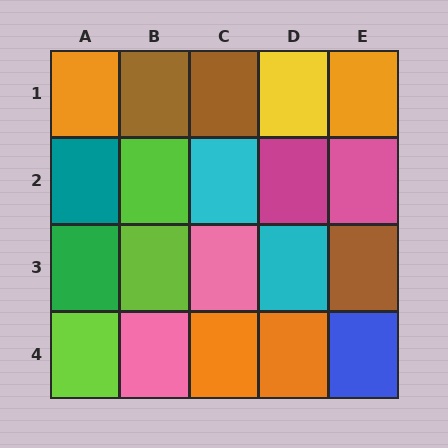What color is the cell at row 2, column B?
Lime.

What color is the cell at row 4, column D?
Orange.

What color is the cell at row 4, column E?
Blue.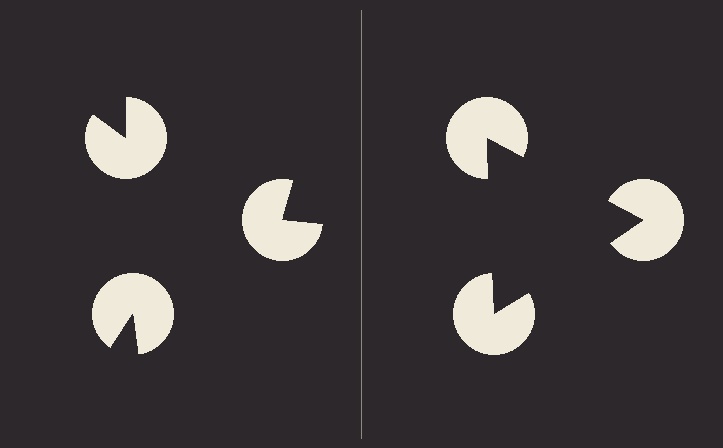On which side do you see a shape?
An illusory triangle appears on the right side. On the left side the wedge cuts are rotated, so no coherent shape forms.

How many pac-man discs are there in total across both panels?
6 — 3 on each side.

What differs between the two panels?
The pac-man discs are positioned identically on both sides; only the wedge orientations differ. On the right they align to a triangle; on the left they are misaligned.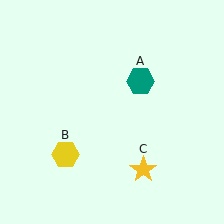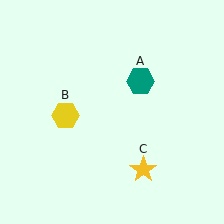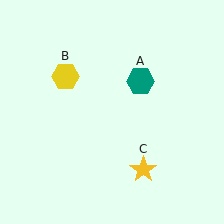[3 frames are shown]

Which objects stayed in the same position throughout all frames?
Teal hexagon (object A) and yellow star (object C) remained stationary.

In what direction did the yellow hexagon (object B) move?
The yellow hexagon (object B) moved up.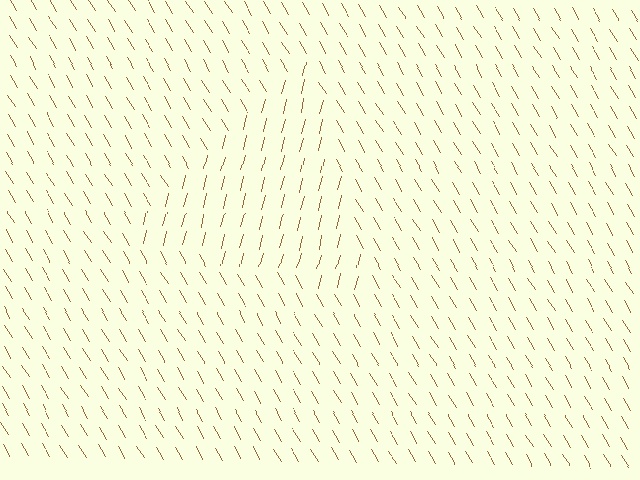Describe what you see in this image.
The image is filled with small brown line segments. A triangle region in the image has lines oriented differently from the surrounding lines, creating a visible texture boundary.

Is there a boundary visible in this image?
Yes, there is a texture boundary formed by a change in line orientation.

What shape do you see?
I see a triangle.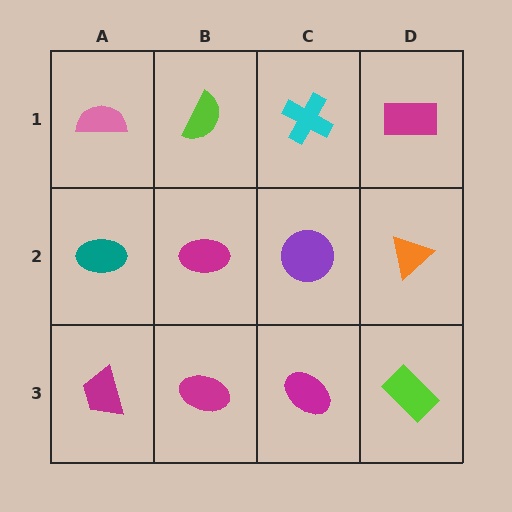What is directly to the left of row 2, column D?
A purple circle.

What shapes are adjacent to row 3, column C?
A purple circle (row 2, column C), a magenta ellipse (row 3, column B), a lime rectangle (row 3, column D).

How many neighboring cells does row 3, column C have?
3.